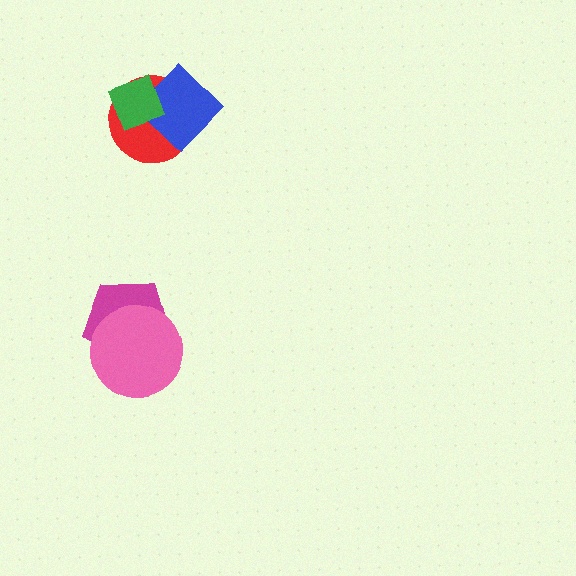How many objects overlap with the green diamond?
2 objects overlap with the green diamond.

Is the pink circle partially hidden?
No, no other shape covers it.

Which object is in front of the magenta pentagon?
The pink circle is in front of the magenta pentagon.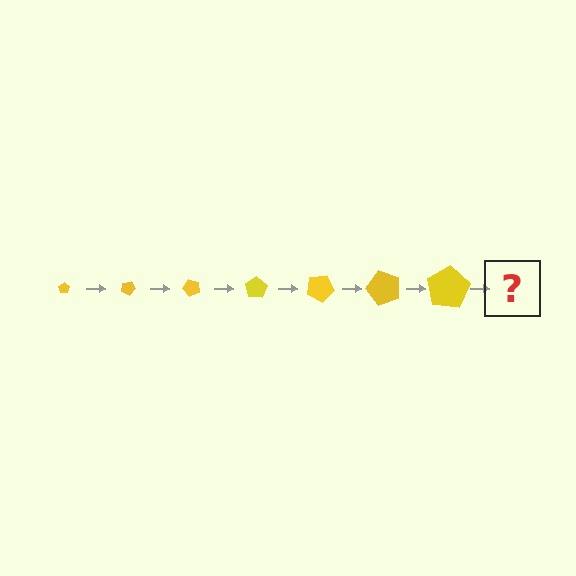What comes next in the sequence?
The next element should be a pentagon, larger than the previous one and rotated 175 degrees from the start.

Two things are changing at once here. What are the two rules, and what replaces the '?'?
The two rules are that the pentagon grows larger each step and it rotates 25 degrees each step. The '?' should be a pentagon, larger than the previous one and rotated 175 degrees from the start.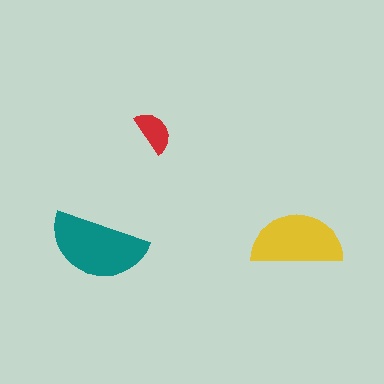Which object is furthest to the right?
The yellow semicircle is rightmost.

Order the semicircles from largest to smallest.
the teal one, the yellow one, the red one.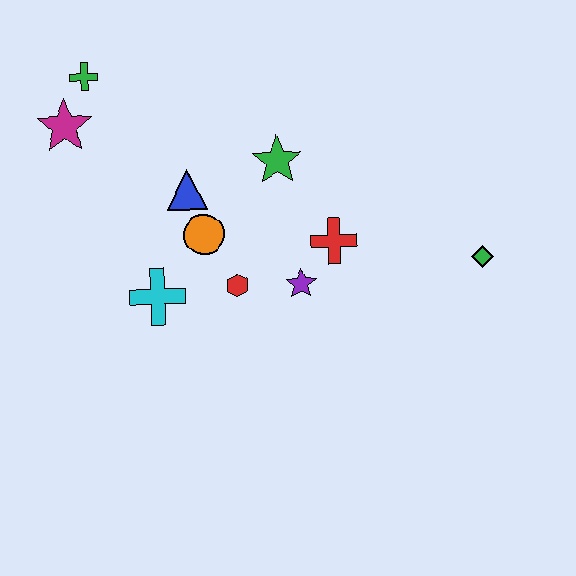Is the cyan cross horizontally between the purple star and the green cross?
Yes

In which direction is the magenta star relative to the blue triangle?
The magenta star is to the left of the blue triangle.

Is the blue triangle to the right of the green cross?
Yes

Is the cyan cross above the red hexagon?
No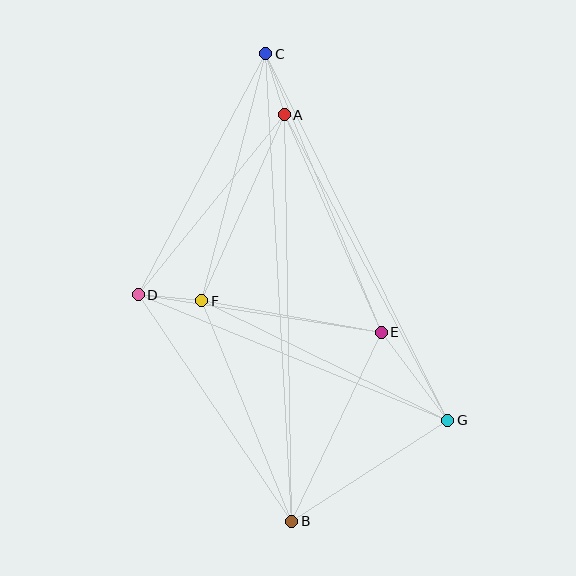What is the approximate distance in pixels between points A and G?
The distance between A and G is approximately 347 pixels.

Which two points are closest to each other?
Points A and C are closest to each other.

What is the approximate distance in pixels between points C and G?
The distance between C and G is approximately 409 pixels.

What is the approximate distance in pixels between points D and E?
The distance between D and E is approximately 246 pixels.